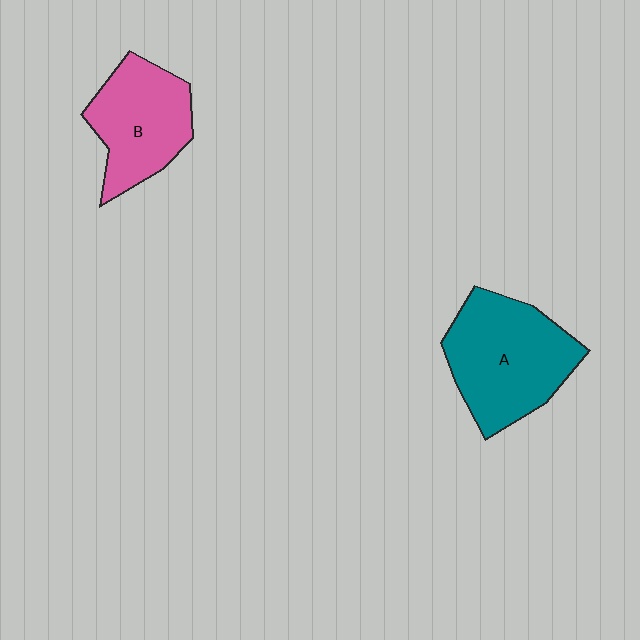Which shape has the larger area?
Shape A (teal).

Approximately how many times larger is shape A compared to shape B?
Approximately 1.3 times.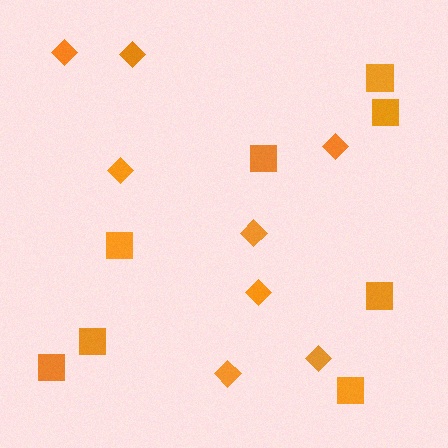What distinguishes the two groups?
There are 2 groups: one group of diamonds (8) and one group of squares (8).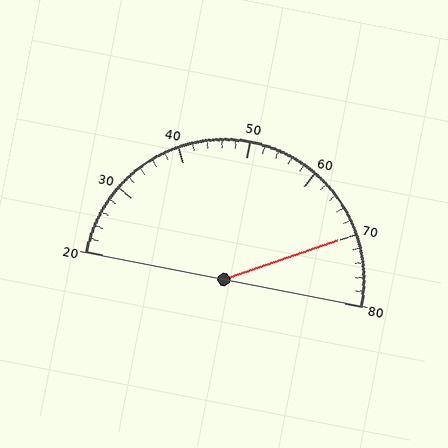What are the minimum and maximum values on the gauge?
The gauge ranges from 20 to 80.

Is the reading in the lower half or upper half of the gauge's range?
The reading is in the upper half of the range (20 to 80).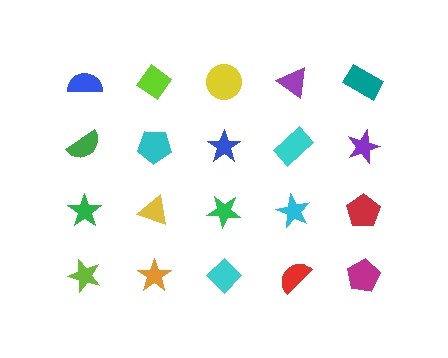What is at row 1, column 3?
A yellow circle.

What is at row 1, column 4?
A purple triangle.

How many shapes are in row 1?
5 shapes.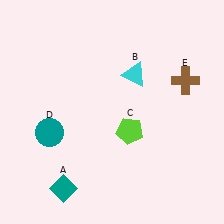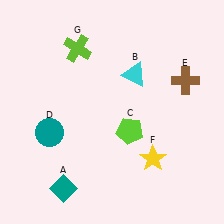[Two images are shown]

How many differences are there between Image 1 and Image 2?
There are 2 differences between the two images.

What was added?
A yellow star (F), a lime cross (G) were added in Image 2.